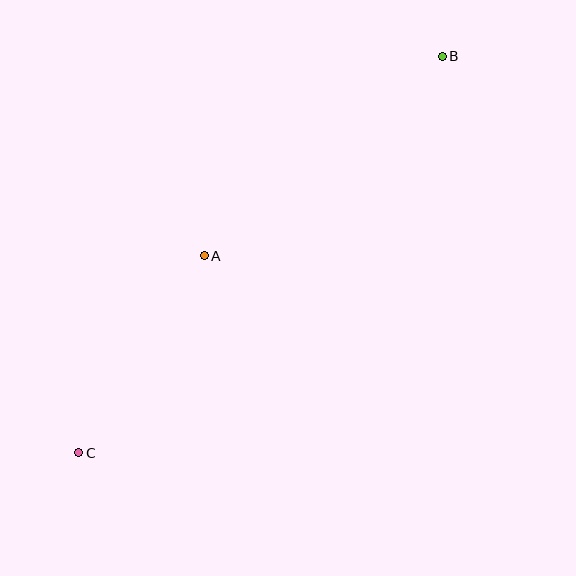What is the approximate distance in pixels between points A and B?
The distance between A and B is approximately 310 pixels.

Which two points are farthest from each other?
Points B and C are farthest from each other.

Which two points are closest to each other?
Points A and C are closest to each other.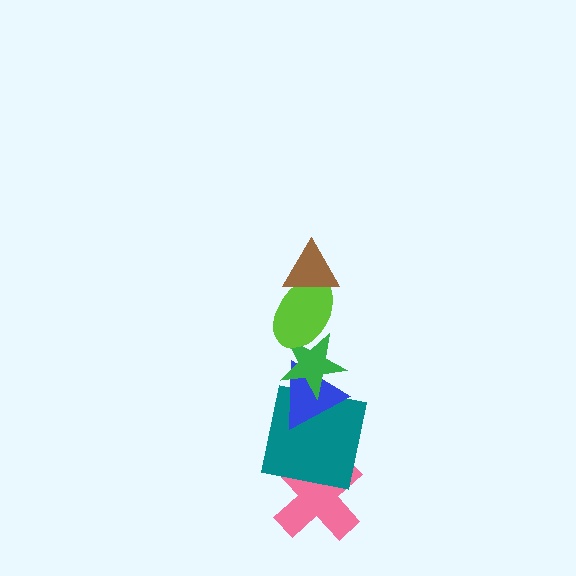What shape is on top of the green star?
The lime ellipse is on top of the green star.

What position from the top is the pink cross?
The pink cross is 6th from the top.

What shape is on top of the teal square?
The blue triangle is on top of the teal square.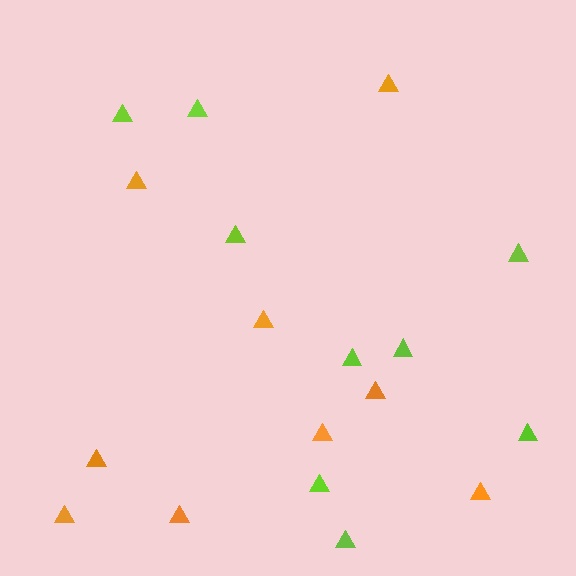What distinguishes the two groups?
There are 2 groups: one group of lime triangles (9) and one group of orange triangles (9).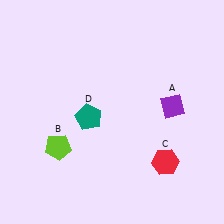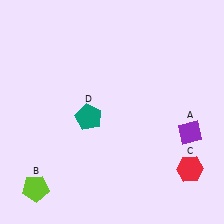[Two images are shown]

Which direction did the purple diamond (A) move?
The purple diamond (A) moved down.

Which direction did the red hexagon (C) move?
The red hexagon (C) moved right.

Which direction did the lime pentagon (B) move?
The lime pentagon (B) moved down.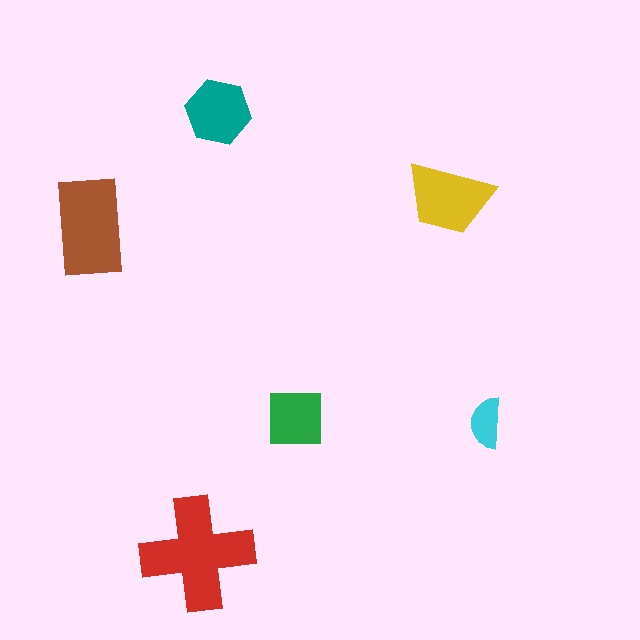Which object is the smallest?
The cyan semicircle.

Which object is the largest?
The red cross.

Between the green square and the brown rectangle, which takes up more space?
The brown rectangle.